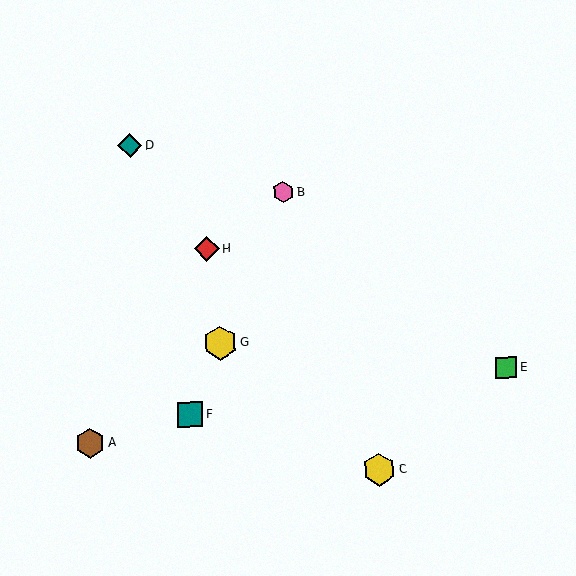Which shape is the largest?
The yellow hexagon (labeled G) is the largest.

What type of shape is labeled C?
Shape C is a yellow hexagon.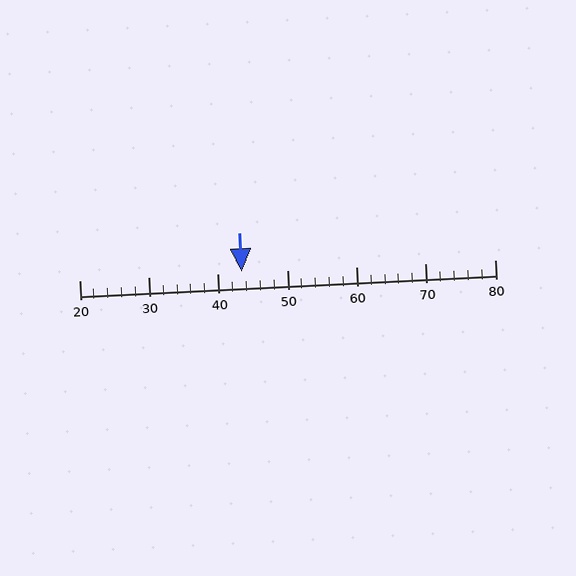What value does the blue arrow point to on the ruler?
The blue arrow points to approximately 43.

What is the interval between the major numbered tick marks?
The major tick marks are spaced 10 units apart.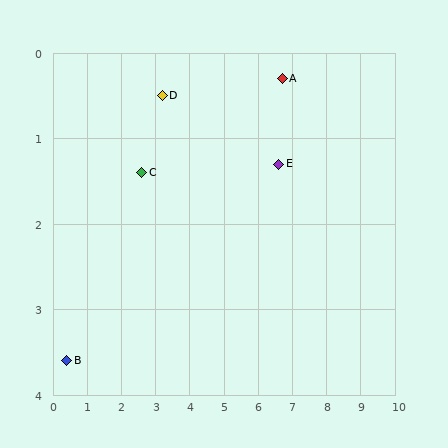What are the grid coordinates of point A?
Point A is at approximately (6.7, 0.3).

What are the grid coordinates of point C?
Point C is at approximately (2.6, 1.4).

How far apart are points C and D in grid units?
Points C and D are about 1.1 grid units apart.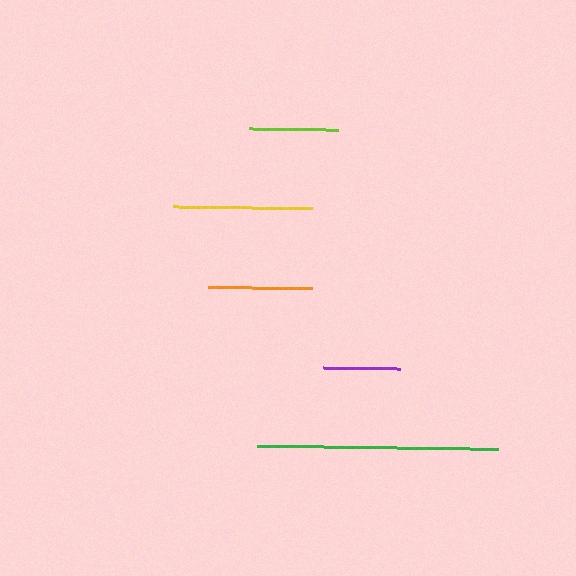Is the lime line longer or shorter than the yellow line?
The yellow line is longer than the lime line.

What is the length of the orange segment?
The orange segment is approximately 104 pixels long.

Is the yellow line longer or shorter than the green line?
The green line is longer than the yellow line.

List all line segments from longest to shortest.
From longest to shortest: green, yellow, orange, lime, purple.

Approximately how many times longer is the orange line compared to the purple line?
The orange line is approximately 1.3 times the length of the purple line.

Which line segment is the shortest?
The purple line is the shortest at approximately 77 pixels.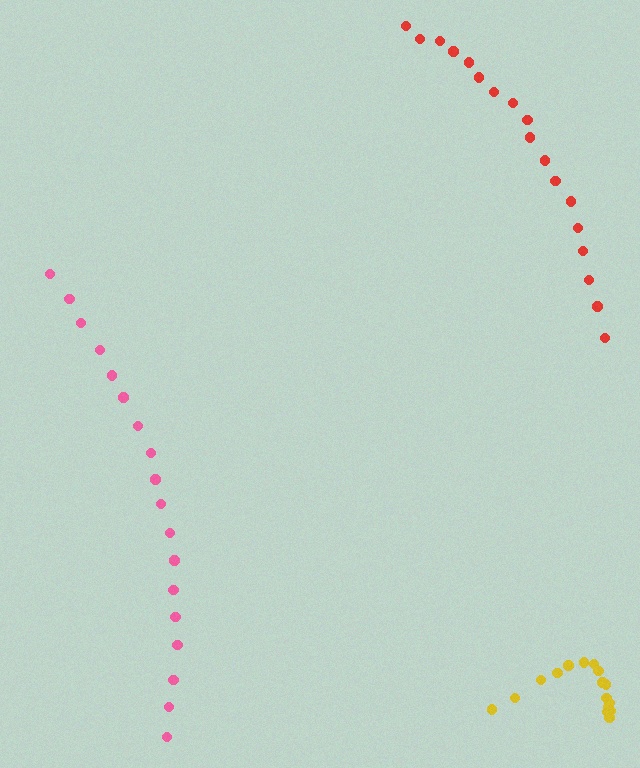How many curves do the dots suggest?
There are 3 distinct paths.